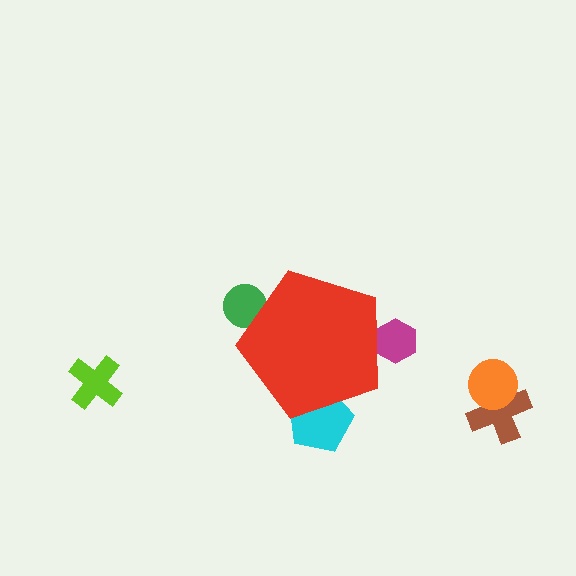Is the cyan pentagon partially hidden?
Yes, the cyan pentagon is partially hidden behind the red pentagon.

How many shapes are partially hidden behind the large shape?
3 shapes are partially hidden.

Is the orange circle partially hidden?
No, the orange circle is fully visible.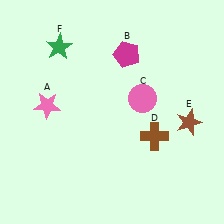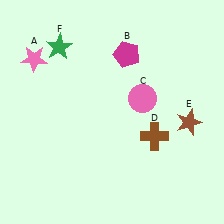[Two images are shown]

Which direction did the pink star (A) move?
The pink star (A) moved up.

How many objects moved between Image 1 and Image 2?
1 object moved between the two images.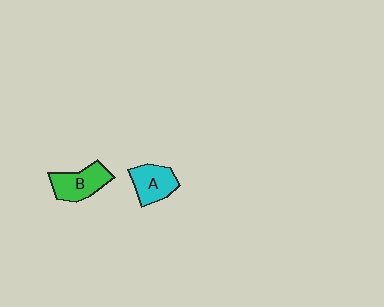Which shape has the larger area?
Shape B (green).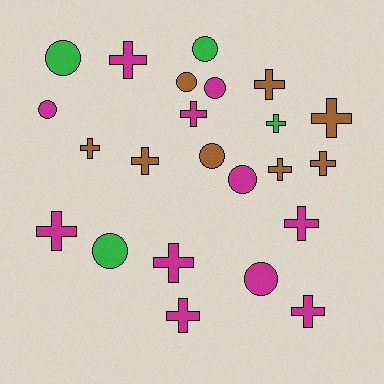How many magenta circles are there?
There are 4 magenta circles.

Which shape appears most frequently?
Cross, with 14 objects.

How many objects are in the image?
There are 23 objects.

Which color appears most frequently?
Magenta, with 11 objects.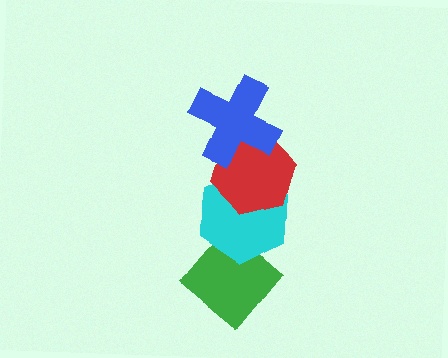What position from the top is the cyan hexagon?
The cyan hexagon is 3rd from the top.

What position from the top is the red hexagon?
The red hexagon is 2nd from the top.